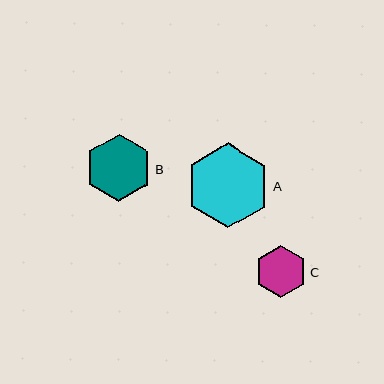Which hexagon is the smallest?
Hexagon C is the smallest with a size of approximately 52 pixels.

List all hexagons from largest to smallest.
From largest to smallest: A, B, C.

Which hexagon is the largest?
Hexagon A is the largest with a size of approximately 85 pixels.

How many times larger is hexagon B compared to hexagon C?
Hexagon B is approximately 1.3 times the size of hexagon C.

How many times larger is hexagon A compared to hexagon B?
Hexagon A is approximately 1.3 times the size of hexagon B.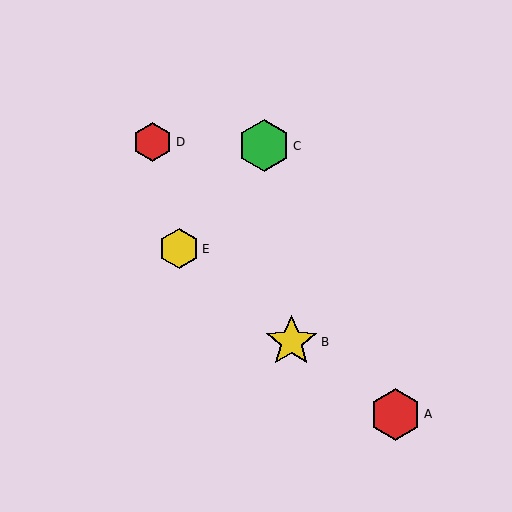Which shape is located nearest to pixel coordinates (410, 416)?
The red hexagon (labeled A) at (396, 414) is nearest to that location.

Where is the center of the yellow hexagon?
The center of the yellow hexagon is at (179, 249).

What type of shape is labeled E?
Shape E is a yellow hexagon.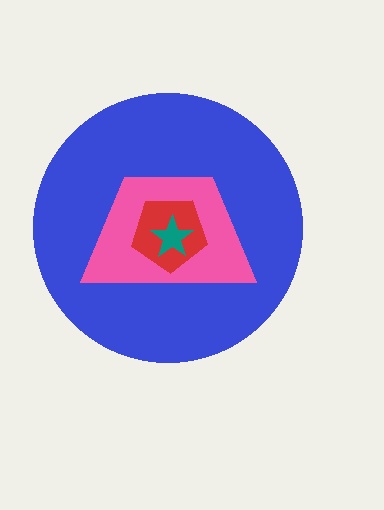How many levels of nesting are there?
4.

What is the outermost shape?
The blue circle.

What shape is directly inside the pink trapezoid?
The red pentagon.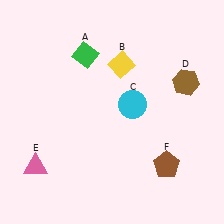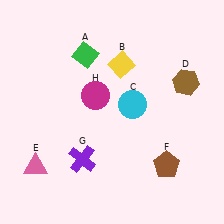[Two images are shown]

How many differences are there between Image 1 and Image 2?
There are 2 differences between the two images.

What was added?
A purple cross (G), a magenta circle (H) were added in Image 2.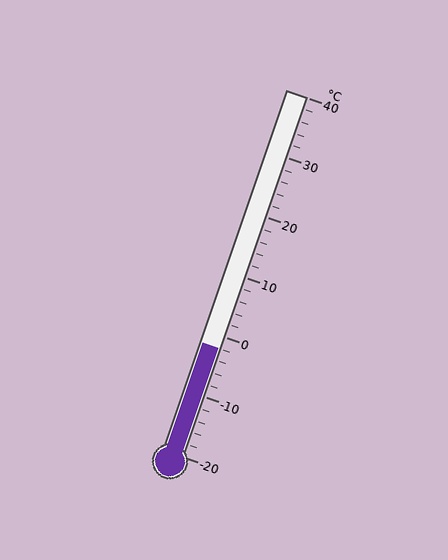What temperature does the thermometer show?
The thermometer shows approximately -2°C.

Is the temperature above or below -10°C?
The temperature is above -10°C.